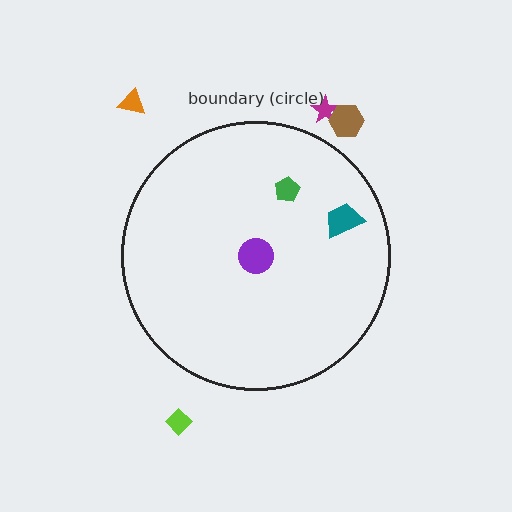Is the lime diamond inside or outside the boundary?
Outside.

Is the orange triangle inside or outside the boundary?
Outside.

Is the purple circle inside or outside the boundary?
Inside.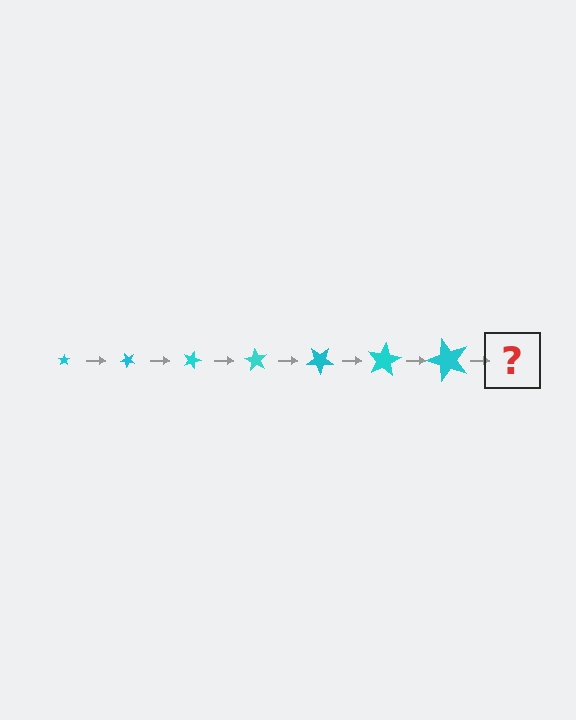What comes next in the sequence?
The next element should be a star, larger than the previous one and rotated 315 degrees from the start.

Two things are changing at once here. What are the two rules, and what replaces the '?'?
The two rules are that the star grows larger each step and it rotates 45 degrees each step. The '?' should be a star, larger than the previous one and rotated 315 degrees from the start.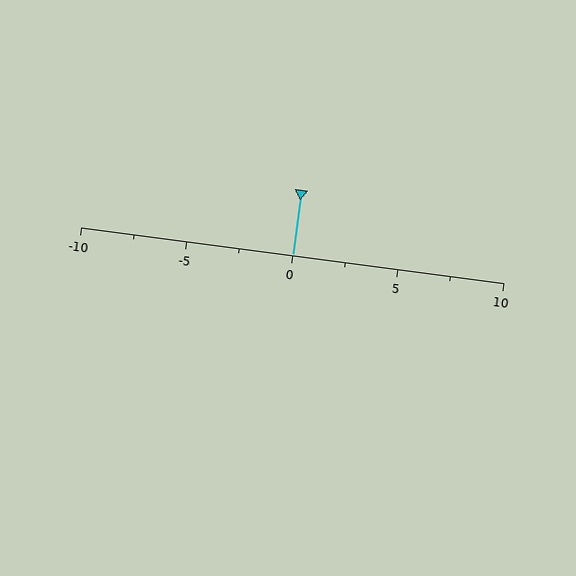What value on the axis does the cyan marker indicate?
The marker indicates approximately 0.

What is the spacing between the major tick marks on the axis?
The major ticks are spaced 5 apart.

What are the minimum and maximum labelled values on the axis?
The axis runs from -10 to 10.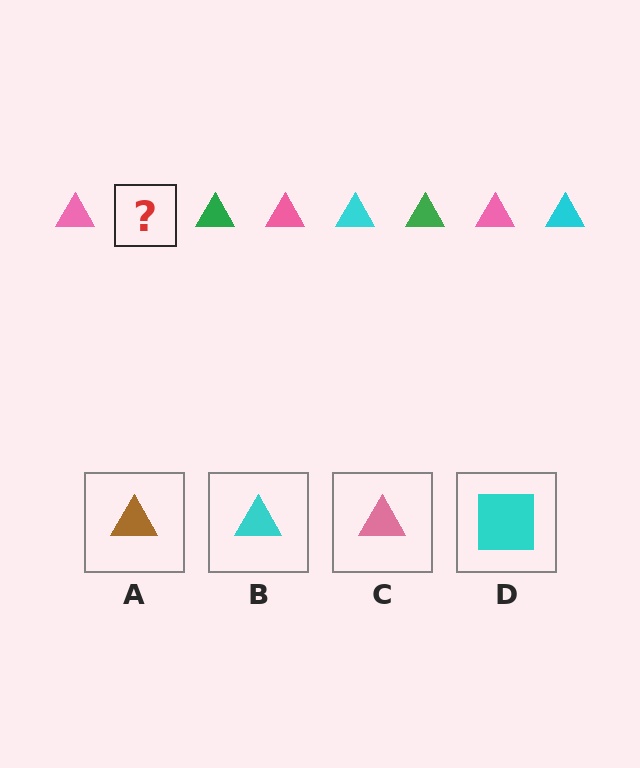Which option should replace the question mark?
Option B.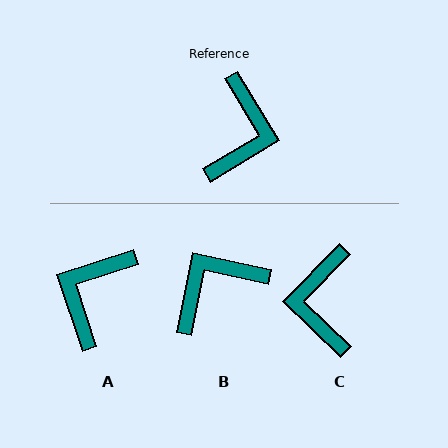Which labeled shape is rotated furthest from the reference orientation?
A, about 167 degrees away.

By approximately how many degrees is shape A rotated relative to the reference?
Approximately 167 degrees counter-clockwise.